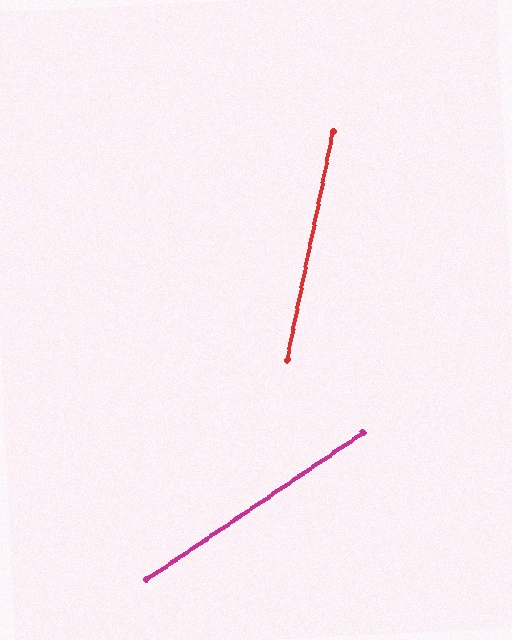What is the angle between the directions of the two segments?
Approximately 44 degrees.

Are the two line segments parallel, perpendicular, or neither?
Neither parallel nor perpendicular — they differ by about 44°.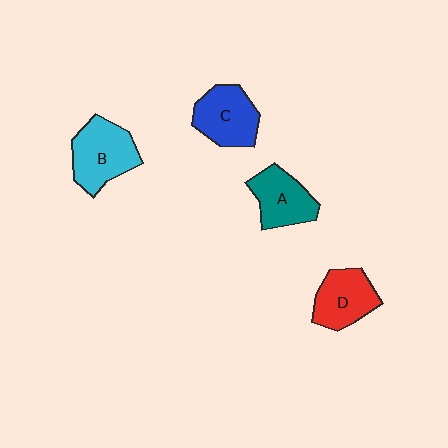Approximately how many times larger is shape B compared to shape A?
Approximately 1.2 times.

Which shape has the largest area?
Shape B (cyan).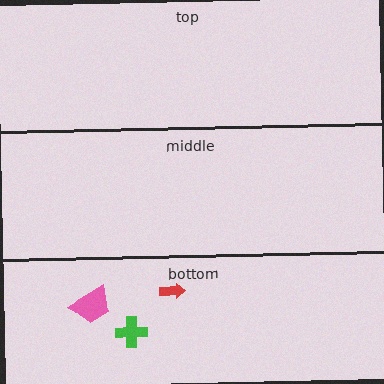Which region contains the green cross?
The bottom region.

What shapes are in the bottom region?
The pink trapezoid, the red arrow, the green cross.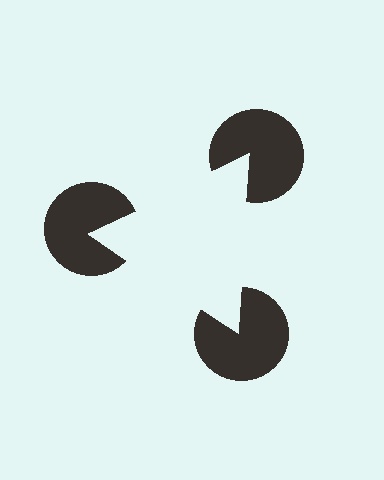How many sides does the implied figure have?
3 sides.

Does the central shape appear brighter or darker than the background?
It typically appears slightly brighter than the background, even though no actual brightness change is drawn.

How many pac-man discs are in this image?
There are 3 — one at each vertex of the illusory triangle.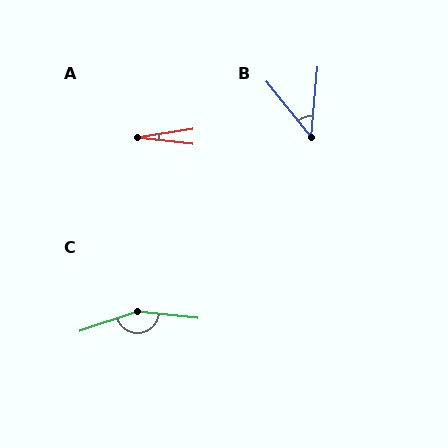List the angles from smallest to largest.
A (15°), B (44°), C (156°).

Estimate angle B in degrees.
Approximately 44 degrees.